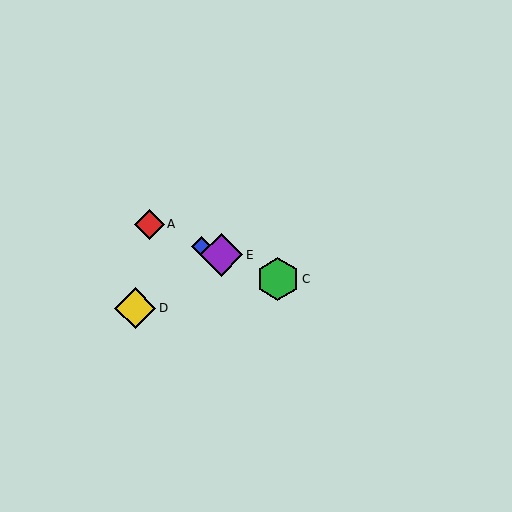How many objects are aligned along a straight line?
4 objects (A, B, C, E) are aligned along a straight line.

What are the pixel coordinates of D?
Object D is at (135, 308).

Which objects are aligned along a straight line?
Objects A, B, C, E are aligned along a straight line.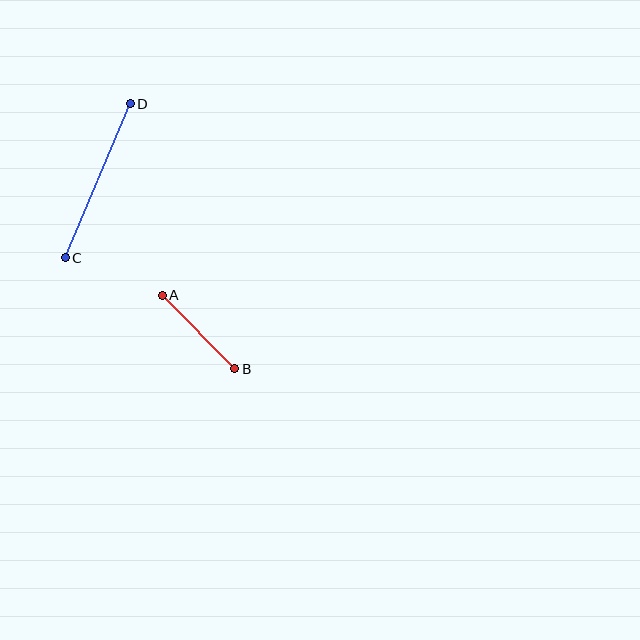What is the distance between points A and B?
The distance is approximately 103 pixels.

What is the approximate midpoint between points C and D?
The midpoint is at approximately (98, 181) pixels.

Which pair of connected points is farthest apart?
Points C and D are farthest apart.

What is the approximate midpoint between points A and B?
The midpoint is at approximately (198, 332) pixels.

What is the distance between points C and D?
The distance is approximately 167 pixels.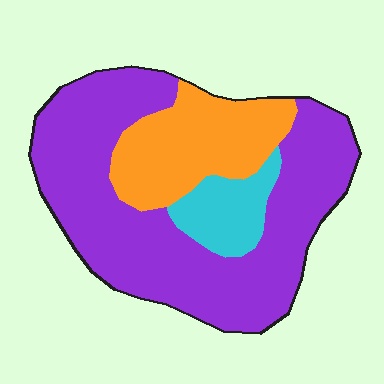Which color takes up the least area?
Cyan, at roughly 10%.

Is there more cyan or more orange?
Orange.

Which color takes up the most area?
Purple, at roughly 65%.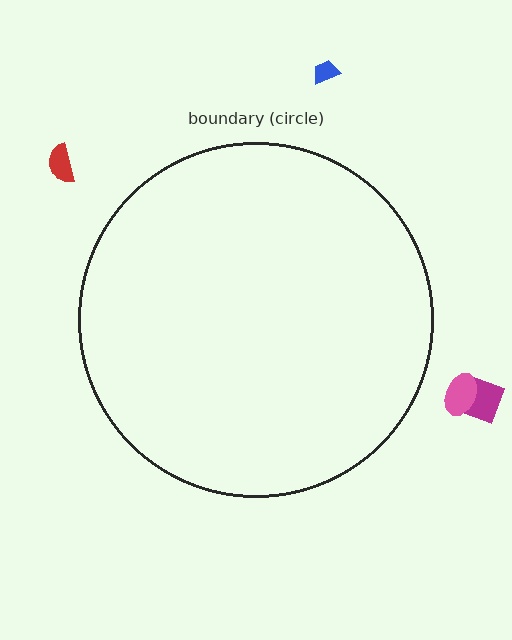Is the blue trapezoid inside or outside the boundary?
Outside.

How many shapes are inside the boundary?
0 inside, 4 outside.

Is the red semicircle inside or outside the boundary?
Outside.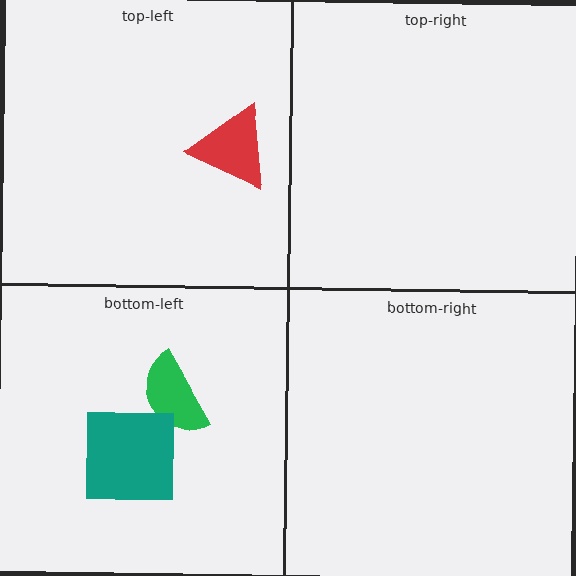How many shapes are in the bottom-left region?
2.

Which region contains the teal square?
The bottom-left region.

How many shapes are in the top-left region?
1.